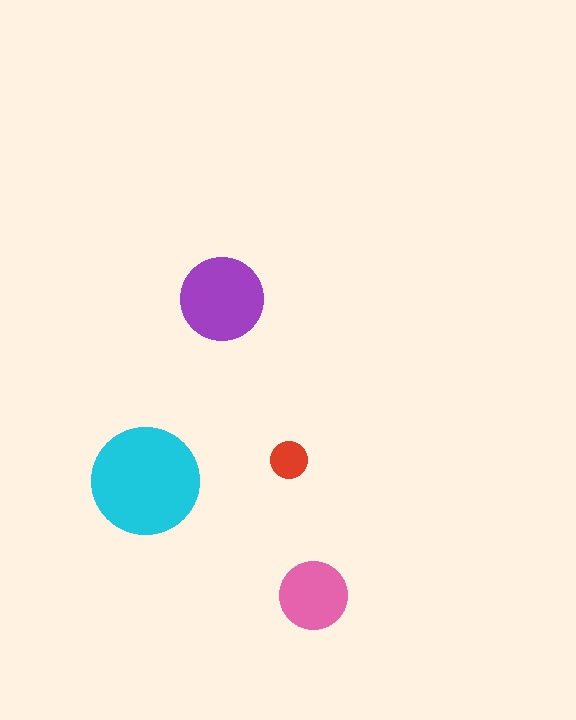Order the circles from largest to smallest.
the cyan one, the purple one, the pink one, the red one.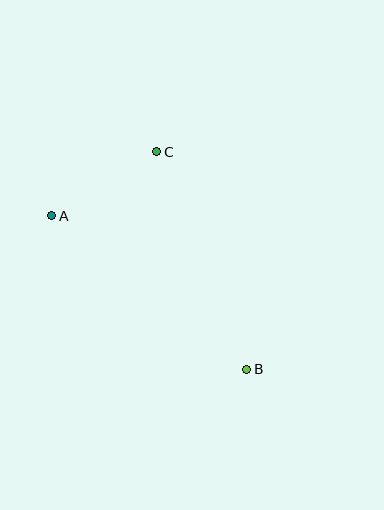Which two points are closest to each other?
Points A and C are closest to each other.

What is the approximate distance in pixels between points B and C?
The distance between B and C is approximately 236 pixels.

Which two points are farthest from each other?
Points A and B are farthest from each other.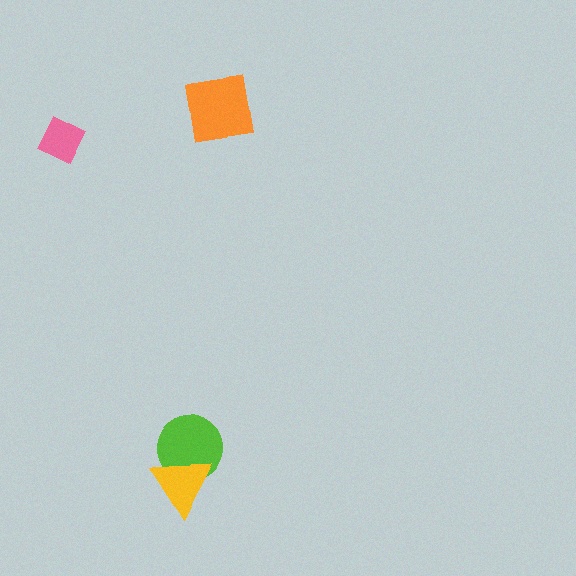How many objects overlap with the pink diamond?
0 objects overlap with the pink diamond.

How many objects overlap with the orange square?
0 objects overlap with the orange square.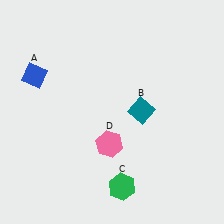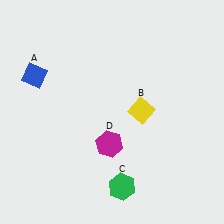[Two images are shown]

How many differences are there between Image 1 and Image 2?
There are 2 differences between the two images.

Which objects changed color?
B changed from teal to yellow. D changed from pink to magenta.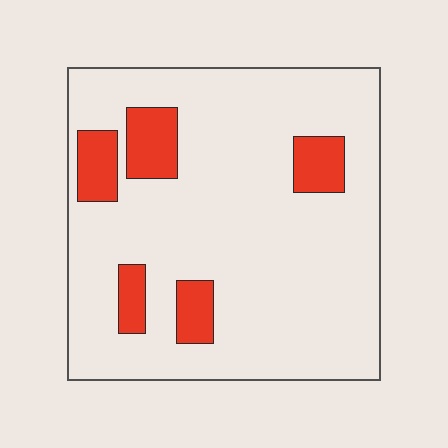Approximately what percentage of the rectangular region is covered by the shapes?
Approximately 15%.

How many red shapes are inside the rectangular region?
5.